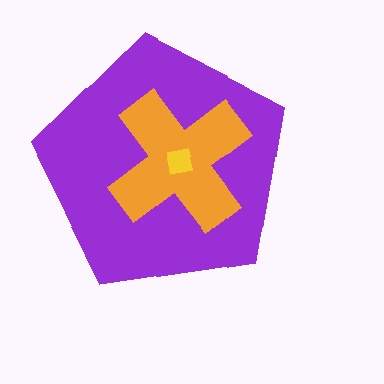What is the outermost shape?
The purple pentagon.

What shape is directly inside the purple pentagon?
The orange cross.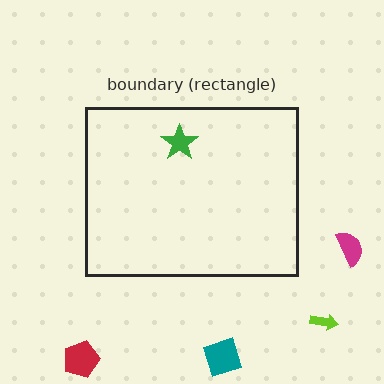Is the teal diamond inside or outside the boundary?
Outside.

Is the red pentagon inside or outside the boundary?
Outside.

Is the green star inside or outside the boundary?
Inside.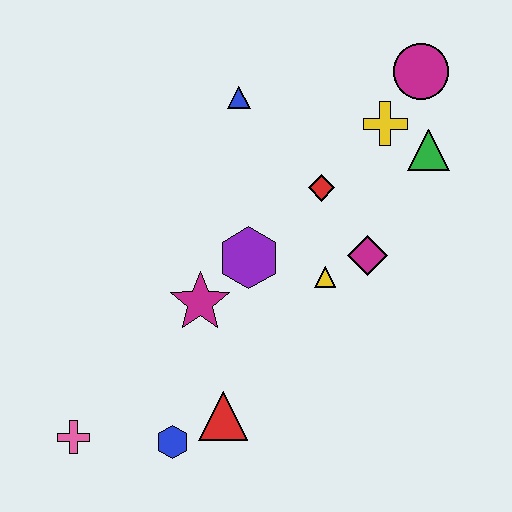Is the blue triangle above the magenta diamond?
Yes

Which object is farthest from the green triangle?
The pink cross is farthest from the green triangle.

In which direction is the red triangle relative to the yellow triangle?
The red triangle is below the yellow triangle.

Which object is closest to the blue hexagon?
The red triangle is closest to the blue hexagon.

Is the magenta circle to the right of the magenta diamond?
Yes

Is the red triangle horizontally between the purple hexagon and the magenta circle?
No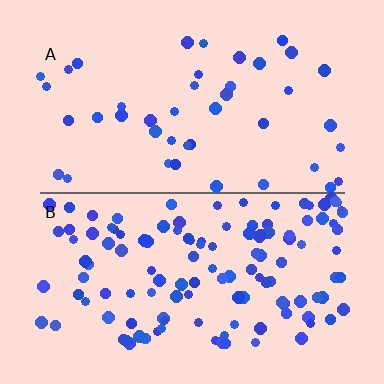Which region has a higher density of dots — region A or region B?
B (the bottom).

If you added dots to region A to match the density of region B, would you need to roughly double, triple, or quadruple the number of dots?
Approximately triple.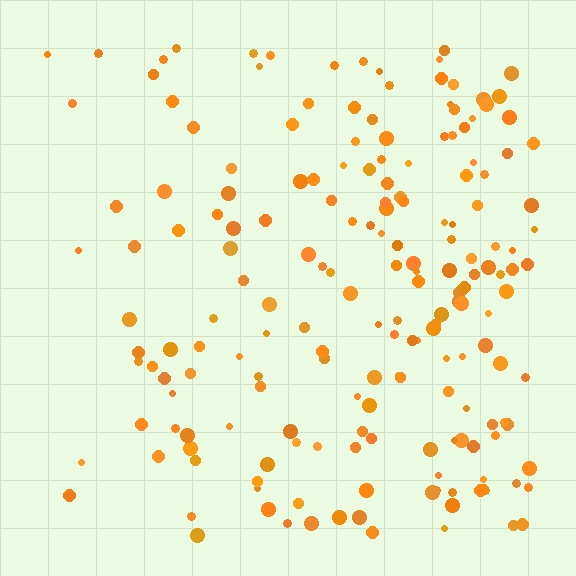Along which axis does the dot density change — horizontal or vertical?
Horizontal.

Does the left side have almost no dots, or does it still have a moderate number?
Still a moderate number, just noticeably fewer than the right.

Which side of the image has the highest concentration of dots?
The right.